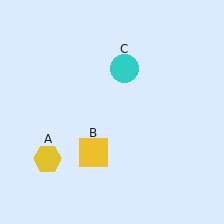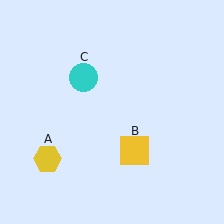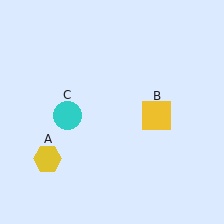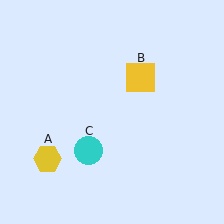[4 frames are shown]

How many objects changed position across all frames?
2 objects changed position: yellow square (object B), cyan circle (object C).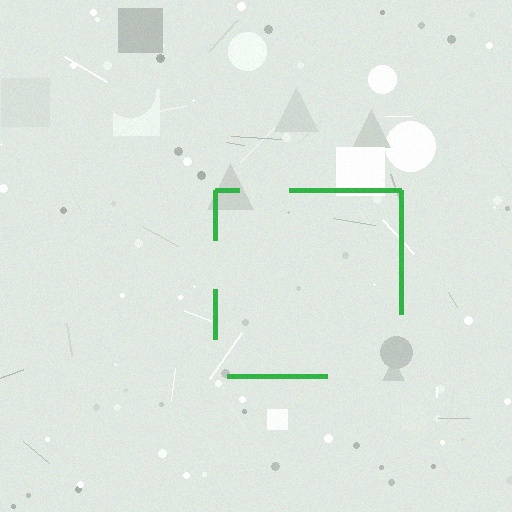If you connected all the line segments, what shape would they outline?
They would outline a square.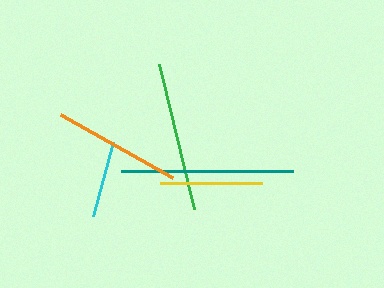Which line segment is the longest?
The teal line is the longest at approximately 172 pixels.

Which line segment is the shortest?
The cyan line is the shortest at approximately 77 pixels.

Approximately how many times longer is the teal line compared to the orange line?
The teal line is approximately 1.3 times the length of the orange line.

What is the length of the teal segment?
The teal segment is approximately 172 pixels long.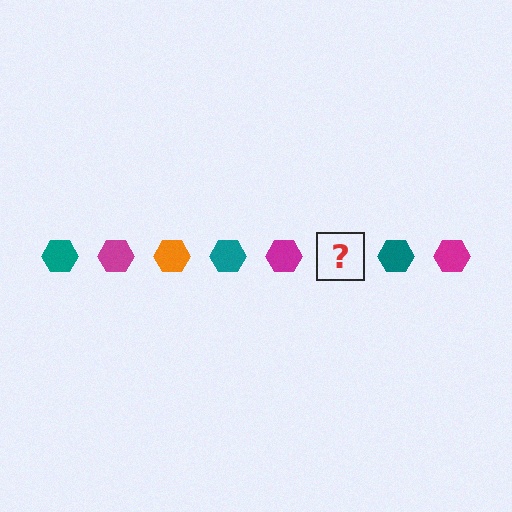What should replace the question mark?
The question mark should be replaced with an orange hexagon.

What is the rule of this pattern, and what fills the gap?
The rule is that the pattern cycles through teal, magenta, orange hexagons. The gap should be filled with an orange hexagon.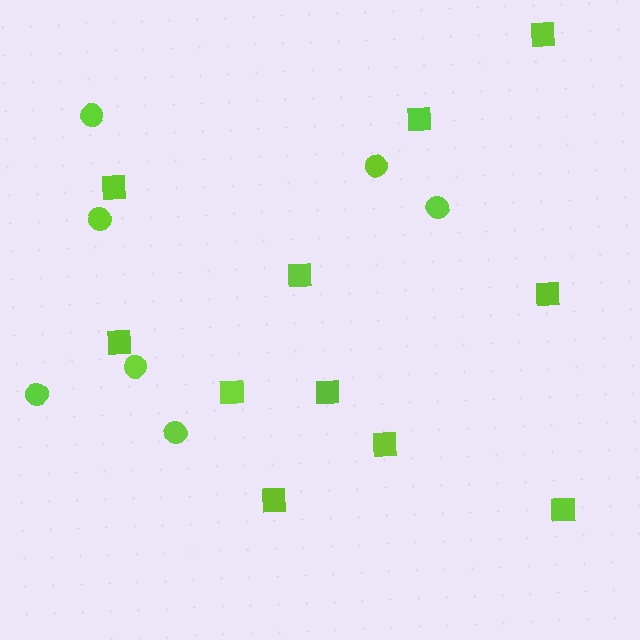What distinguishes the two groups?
There are 2 groups: one group of circles (7) and one group of squares (11).